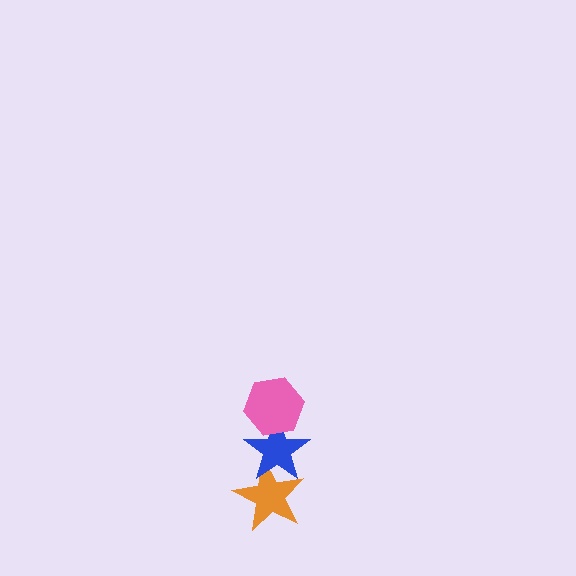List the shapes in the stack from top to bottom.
From top to bottom: the pink hexagon, the blue star, the orange star.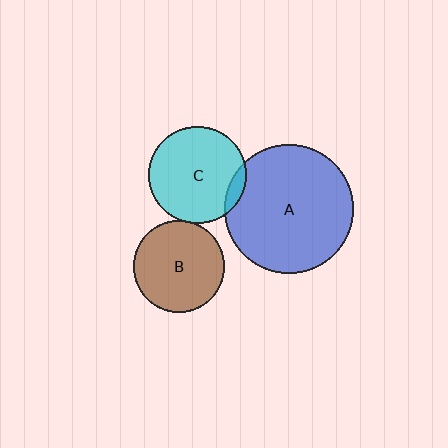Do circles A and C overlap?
Yes.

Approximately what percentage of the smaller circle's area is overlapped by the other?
Approximately 10%.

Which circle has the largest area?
Circle A (blue).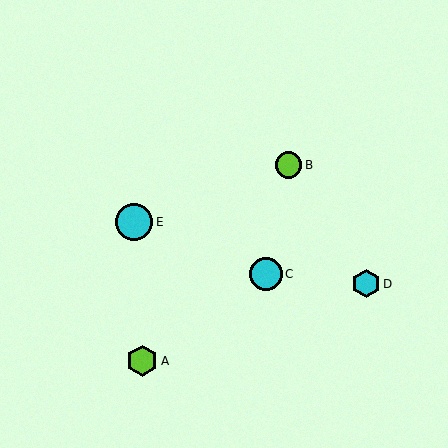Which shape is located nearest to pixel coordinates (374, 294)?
The cyan hexagon (labeled D) at (366, 284) is nearest to that location.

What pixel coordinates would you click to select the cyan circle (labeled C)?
Click at (266, 274) to select the cyan circle C.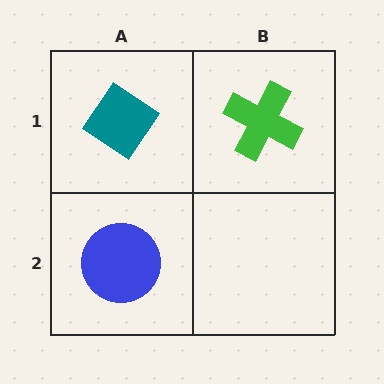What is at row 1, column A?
A teal diamond.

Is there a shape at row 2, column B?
No, that cell is empty.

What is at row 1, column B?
A green cross.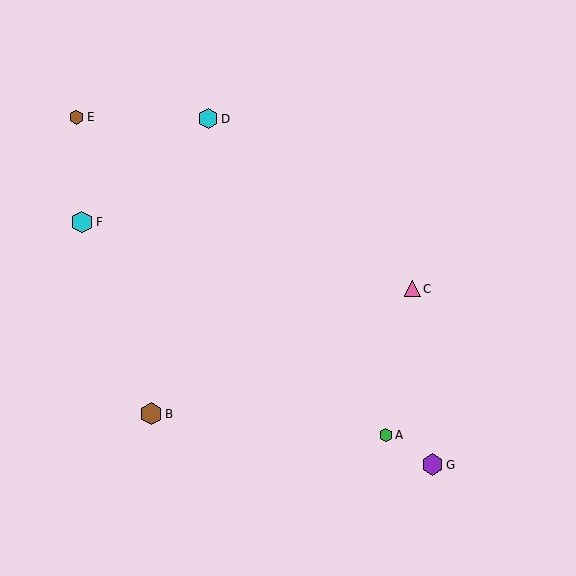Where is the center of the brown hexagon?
The center of the brown hexagon is at (77, 117).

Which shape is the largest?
The brown hexagon (labeled B) is the largest.